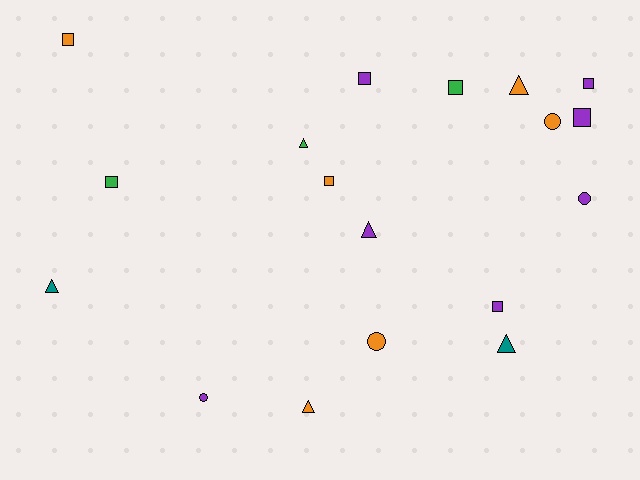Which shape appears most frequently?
Square, with 8 objects.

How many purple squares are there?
There are 4 purple squares.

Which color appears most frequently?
Purple, with 7 objects.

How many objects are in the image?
There are 18 objects.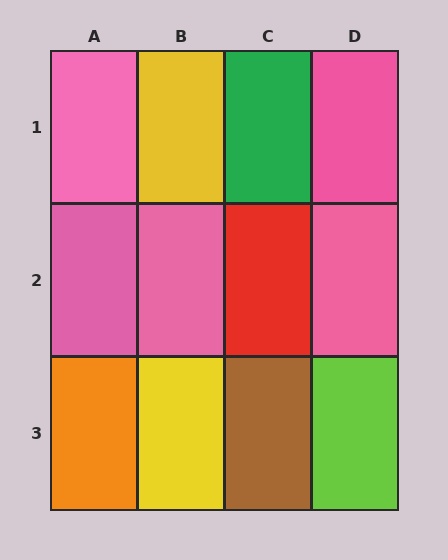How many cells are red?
1 cell is red.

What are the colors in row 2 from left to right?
Pink, pink, red, pink.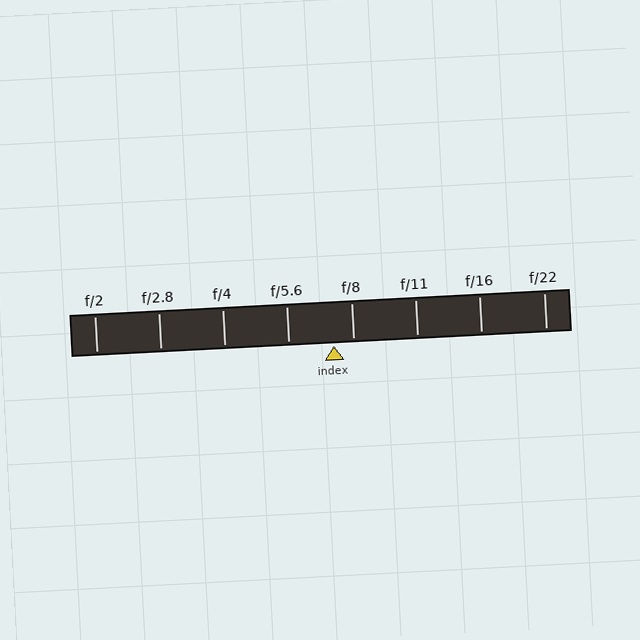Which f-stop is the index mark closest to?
The index mark is closest to f/8.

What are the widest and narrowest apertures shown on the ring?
The widest aperture shown is f/2 and the narrowest is f/22.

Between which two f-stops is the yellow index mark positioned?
The index mark is between f/5.6 and f/8.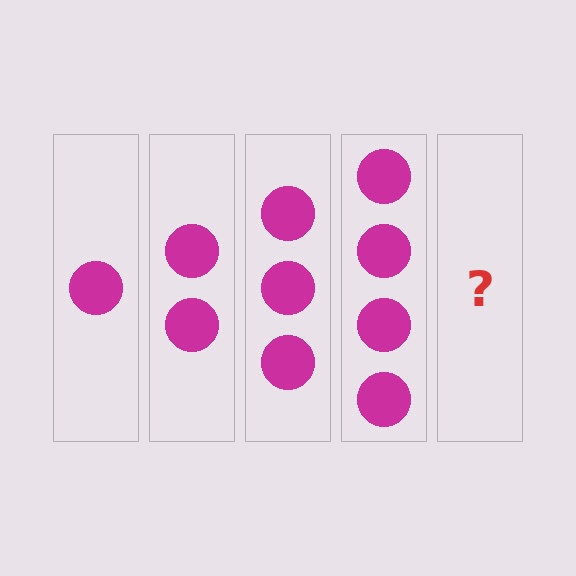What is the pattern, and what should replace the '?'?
The pattern is that each step adds one more circle. The '?' should be 5 circles.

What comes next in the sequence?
The next element should be 5 circles.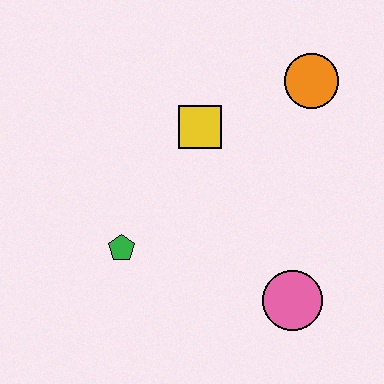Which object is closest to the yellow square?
The orange circle is closest to the yellow square.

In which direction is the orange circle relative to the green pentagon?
The orange circle is to the right of the green pentagon.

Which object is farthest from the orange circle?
The green pentagon is farthest from the orange circle.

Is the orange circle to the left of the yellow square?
No